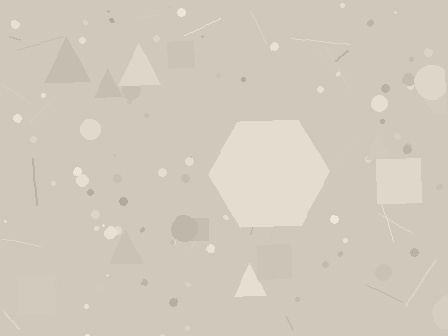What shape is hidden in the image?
A hexagon is hidden in the image.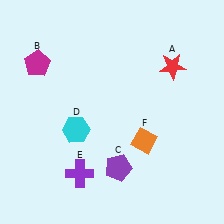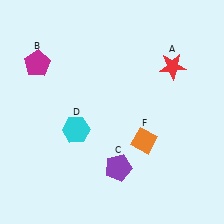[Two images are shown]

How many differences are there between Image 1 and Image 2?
There is 1 difference between the two images.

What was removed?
The purple cross (E) was removed in Image 2.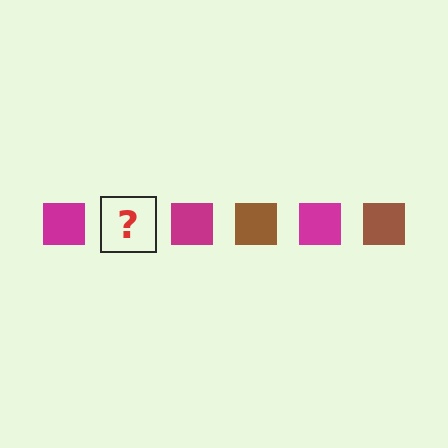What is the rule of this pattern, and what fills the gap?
The rule is that the pattern cycles through magenta, brown squares. The gap should be filled with a brown square.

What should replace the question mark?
The question mark should be replaced with a brown square.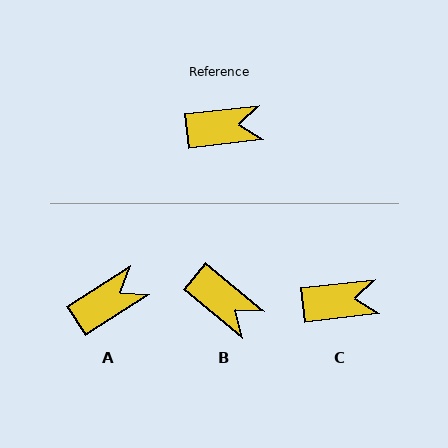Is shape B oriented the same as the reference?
No, it is off by about 46 degrees.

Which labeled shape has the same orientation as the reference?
C.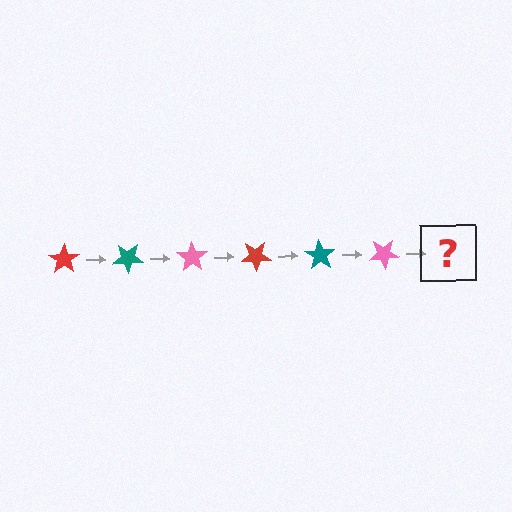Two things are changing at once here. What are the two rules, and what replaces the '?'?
The two rules are that it rotates 35 degrees each step and the color cycles through red, teal, and pink. The '?' should be a red star, rotated 210 degrees from the start.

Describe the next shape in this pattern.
It should be a red star, rotated 210 degrees from the start.